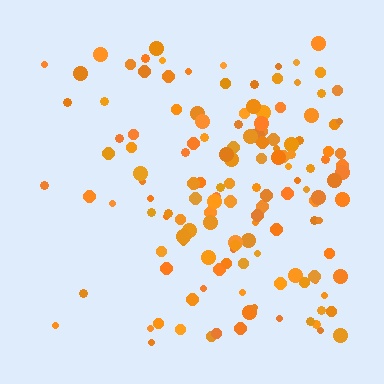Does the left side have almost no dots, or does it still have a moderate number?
Still a moderate number, just noticeably fewer than the right.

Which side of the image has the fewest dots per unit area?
The left.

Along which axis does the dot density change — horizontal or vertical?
Horizontal.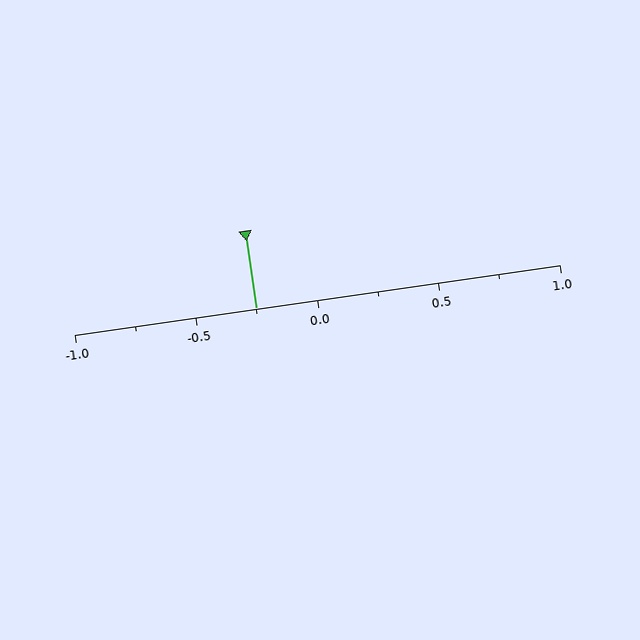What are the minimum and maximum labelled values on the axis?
The axis runs from -1.0 to 1.0.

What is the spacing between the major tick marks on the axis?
The major ticks are spaced 0.5 apart.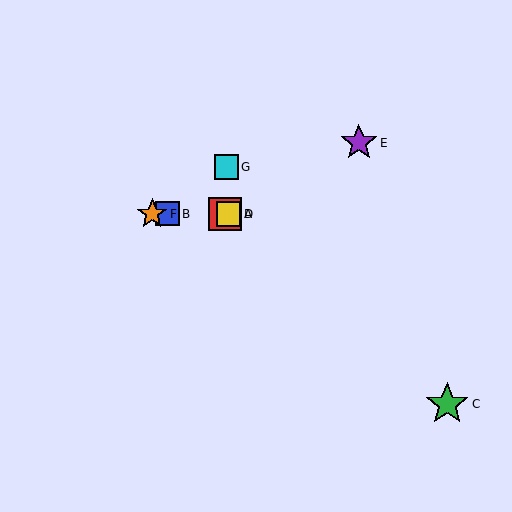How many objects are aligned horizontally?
4 objects (A, B, D, F) are aligned horizontally.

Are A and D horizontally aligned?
Yes, both are at y≈214.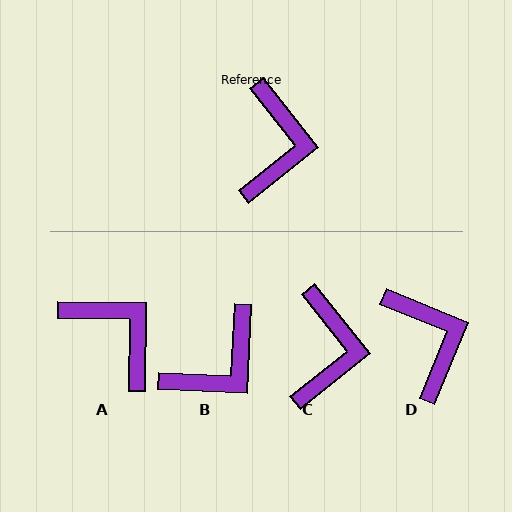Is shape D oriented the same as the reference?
No, it is off by about 29 degrees.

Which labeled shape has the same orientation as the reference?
C.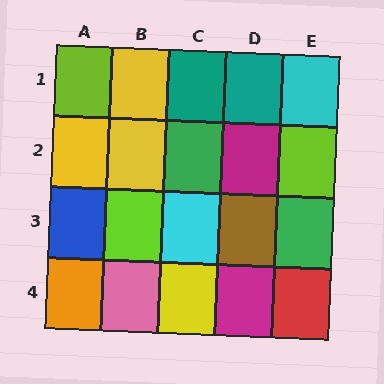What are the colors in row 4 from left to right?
Orange, pink, yellow, magenta, red.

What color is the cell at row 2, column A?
Yellow.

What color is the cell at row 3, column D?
Brown.